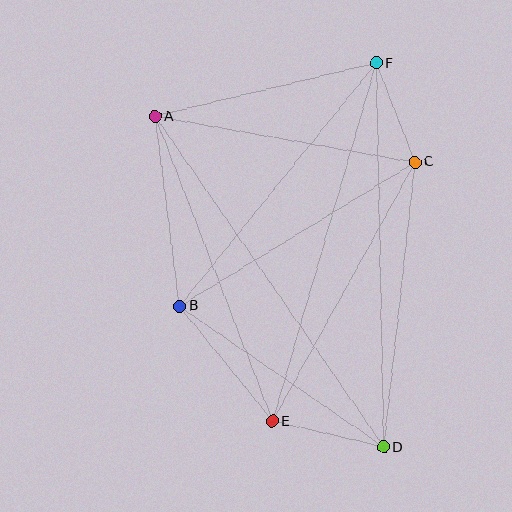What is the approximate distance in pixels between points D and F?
The distance between D and F is approximately 384 pixels.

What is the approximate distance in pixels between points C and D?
The distance between C and D is approximately 286 pixels.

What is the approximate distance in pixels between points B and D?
The distance between B and D is approximately 248 pixels.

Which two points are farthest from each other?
Points A and D are farthest from each other.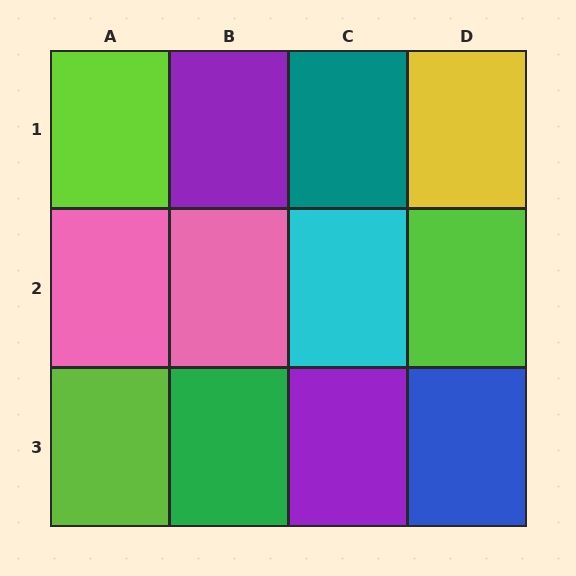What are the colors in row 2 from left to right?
Pink, pink, cyan, lime.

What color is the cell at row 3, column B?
Green.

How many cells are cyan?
1 cell is cyan.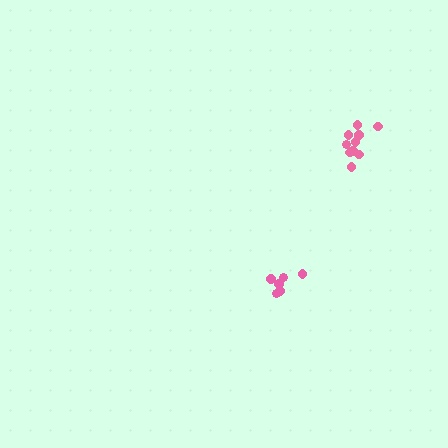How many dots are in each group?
Group 1: 6 dots, Group 2: 10 dots (16 total).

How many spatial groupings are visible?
There are 2 spatial groupings.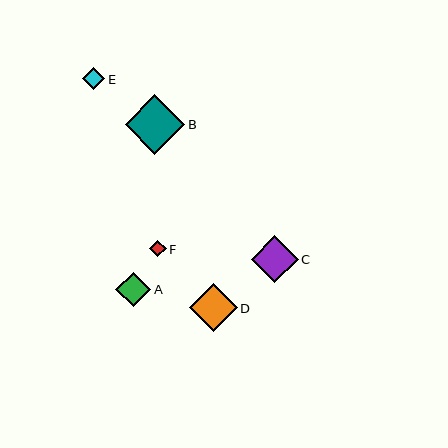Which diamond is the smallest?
Diamond F is the smallest with a size of approximately 17 pixels.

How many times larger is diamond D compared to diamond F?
Diamond D is approximately 2.9 times the size of diamond F.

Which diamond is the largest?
Diamond B is the largest with a size of approximately 60 pixels.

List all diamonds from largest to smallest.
From largest to smallest: B, D, C, A, E, F.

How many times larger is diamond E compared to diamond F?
Diamond E is approximately 1.3 times the size of diamond F.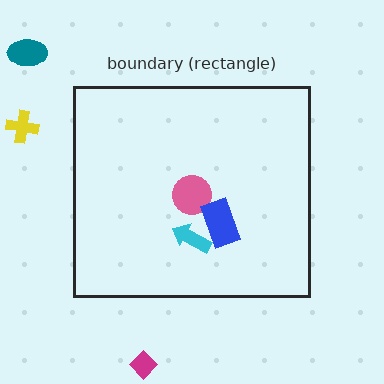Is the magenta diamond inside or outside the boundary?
Outside.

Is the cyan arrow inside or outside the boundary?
Inside.